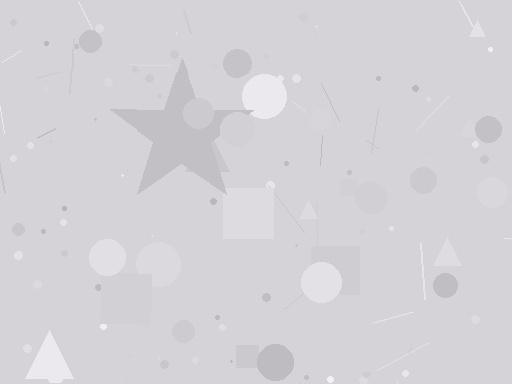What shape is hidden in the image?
A star is hidden in the image.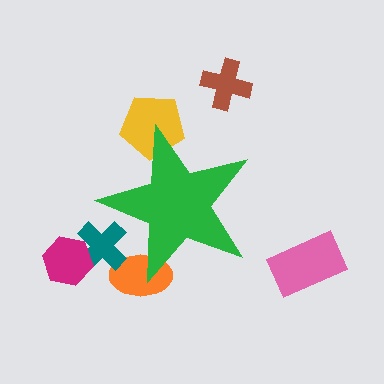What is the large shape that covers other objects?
A green star.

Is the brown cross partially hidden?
No, the brown cross is fully visible.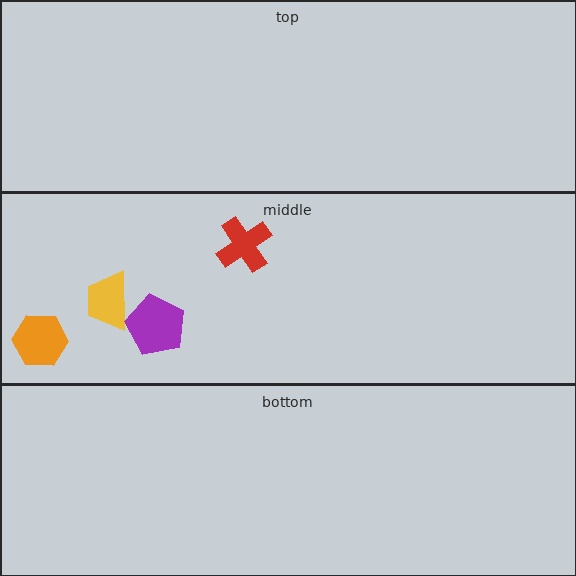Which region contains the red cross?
The middle region.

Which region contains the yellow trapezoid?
The middle region.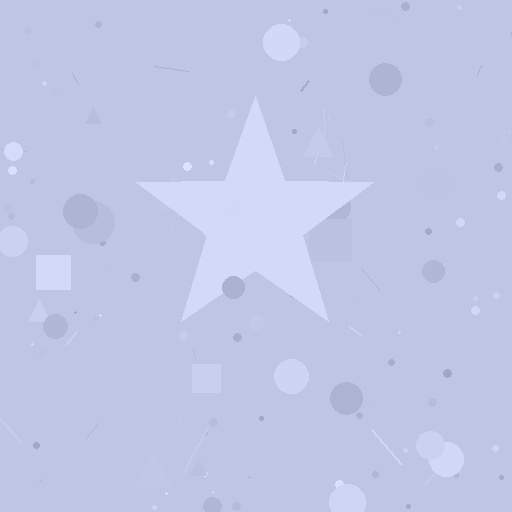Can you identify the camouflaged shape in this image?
The camouflaged shape is a star.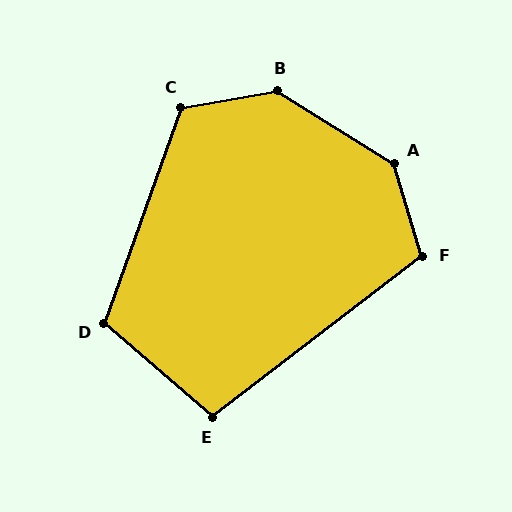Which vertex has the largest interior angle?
A, at approximately 139 degrees.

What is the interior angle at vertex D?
Approximately 111 degrees (obtuse).